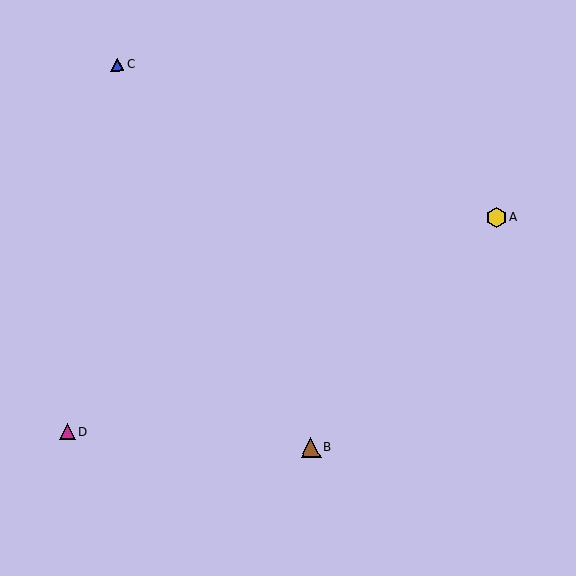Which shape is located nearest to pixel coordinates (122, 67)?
The blue triangle (labeled C) at (117, 64) is nearest to that location.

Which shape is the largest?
The yellow hexagon (labeled A) is the largest.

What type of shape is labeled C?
Shape C is a blue triangle.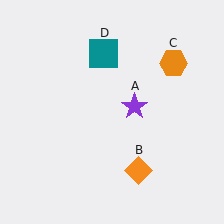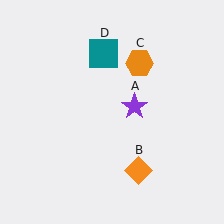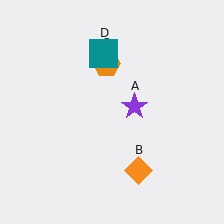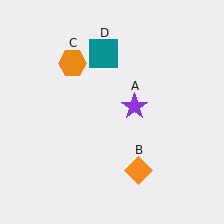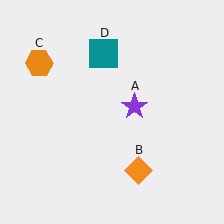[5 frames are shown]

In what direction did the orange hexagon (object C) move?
The orange hexagon (object C) moved left.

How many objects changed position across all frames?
1 object changed position: orange hexagon (object C).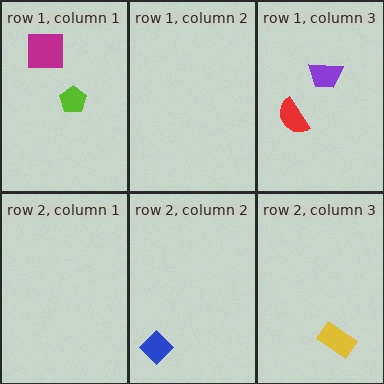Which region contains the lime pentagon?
The row 1, column 1 region.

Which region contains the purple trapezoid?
The row 1, column 3 region.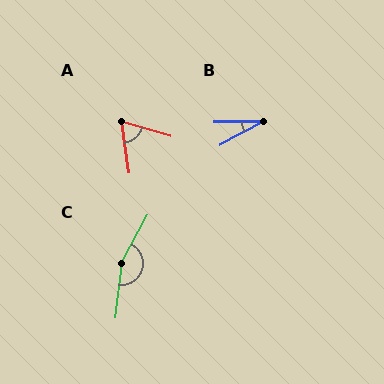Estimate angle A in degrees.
Approximately 65 degrees.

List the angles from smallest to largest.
B (28°), A (65°), C (158°).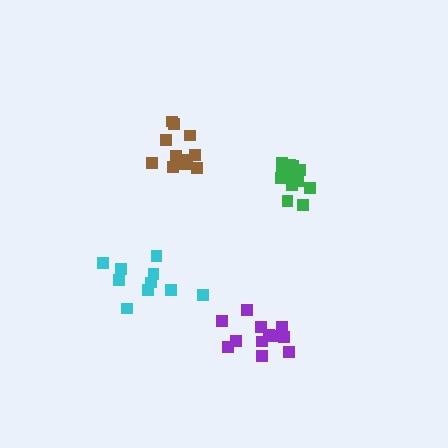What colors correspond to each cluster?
The clusters are colored: green, purple, cyan, brown.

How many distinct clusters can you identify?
There are 4 distinct clusters.